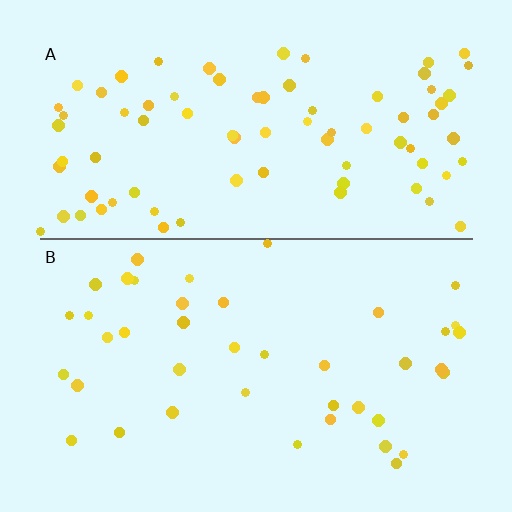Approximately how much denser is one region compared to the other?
Approximately 1.9× — region A over region B.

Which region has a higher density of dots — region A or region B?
A (the top).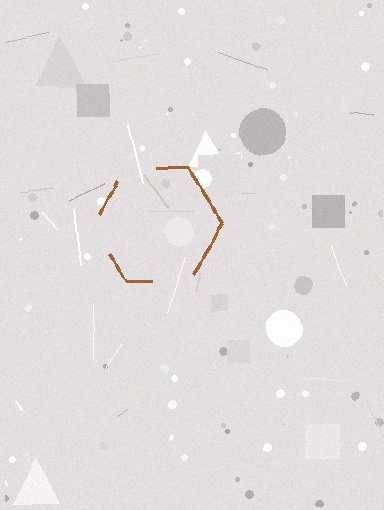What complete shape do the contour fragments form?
The contour fragments form a hexagon.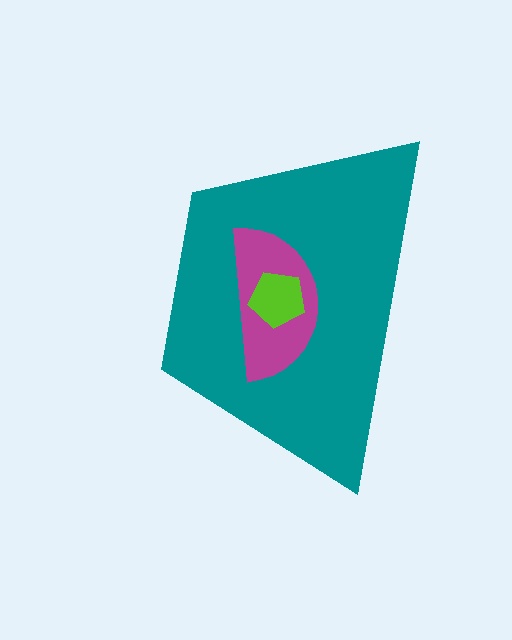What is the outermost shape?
The teal trapezoid.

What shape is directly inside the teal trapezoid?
The magenta semicircle.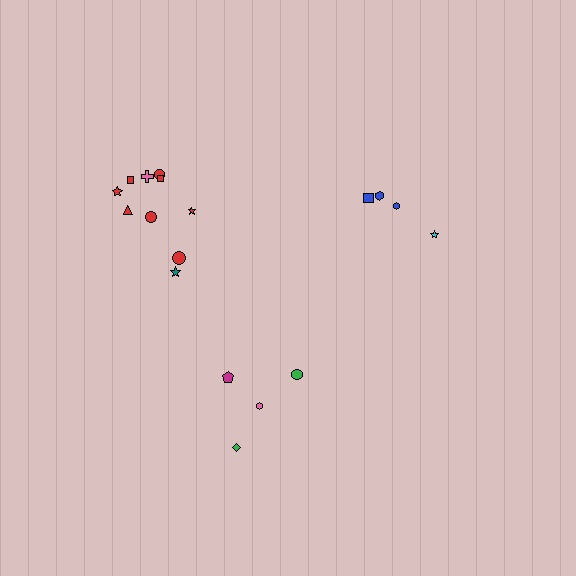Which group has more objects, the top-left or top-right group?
The top-left group.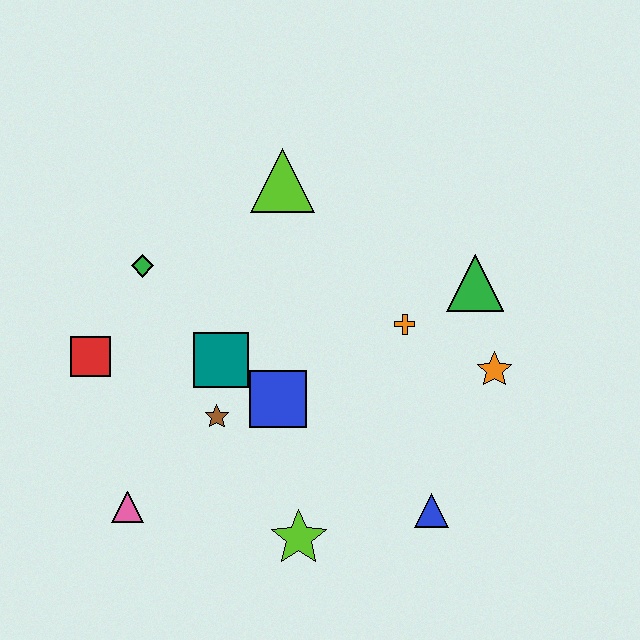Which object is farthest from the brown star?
The green triangle is farthest from the brown star.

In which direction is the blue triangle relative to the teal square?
The blue triangle is to the right of the teal square.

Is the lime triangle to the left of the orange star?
Yes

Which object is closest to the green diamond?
The red square is closest to the green diamond.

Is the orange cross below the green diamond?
Yes